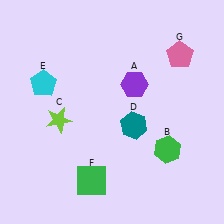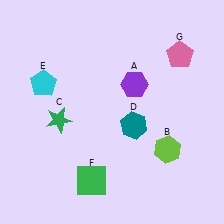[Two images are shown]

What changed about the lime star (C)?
In Image 1, C is lime. In Image 2, it changed to green.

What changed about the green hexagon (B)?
In Image 1, B is green. In Image 2, it changed to lime.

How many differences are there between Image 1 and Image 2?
There are 2 differences between the two images.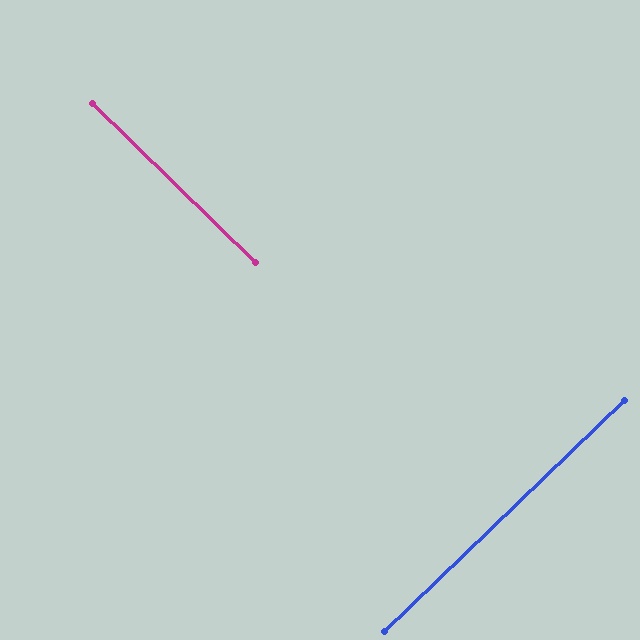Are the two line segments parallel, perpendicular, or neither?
Perpendicular — they meet at approximately 88°.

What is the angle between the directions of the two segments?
Approximately 88 degrees.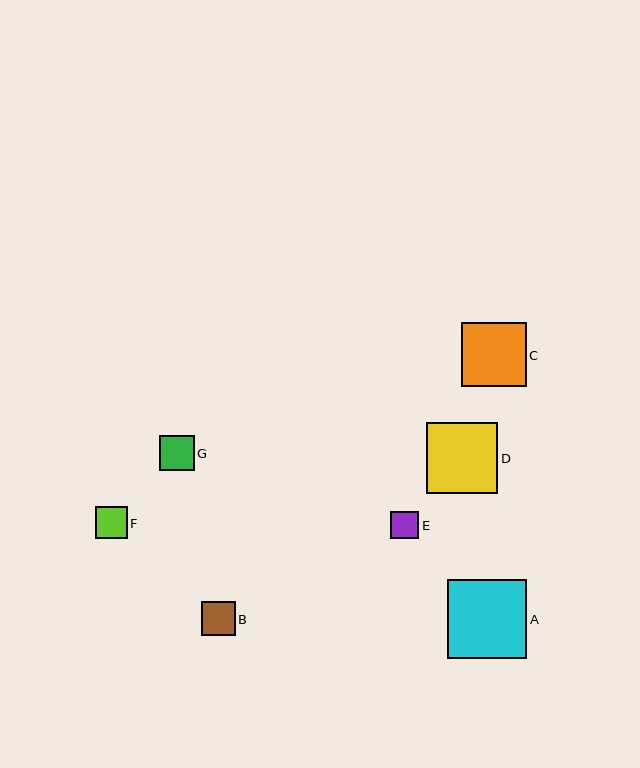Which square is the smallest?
Square E is the smallest with a size of approximately 28 pixels.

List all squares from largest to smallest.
From largest to smallest: A, D, C, G, B, F, E.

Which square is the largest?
Square A is the largest with a size of approximately 79 pixels.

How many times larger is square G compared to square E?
Square G is approximately 1.2 times the size of square E.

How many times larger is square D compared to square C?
Square D is approximately 1.1 times the size of square C.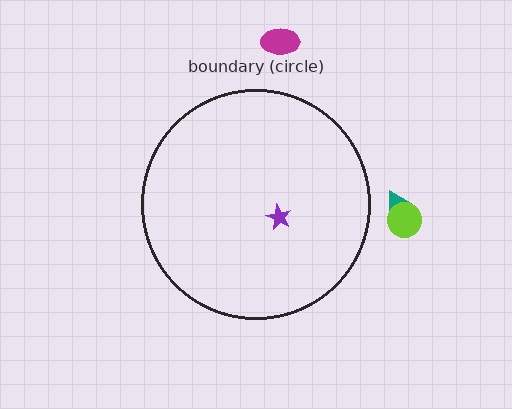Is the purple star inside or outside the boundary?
Inside.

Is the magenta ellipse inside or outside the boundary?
Outside.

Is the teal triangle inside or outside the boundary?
Outside.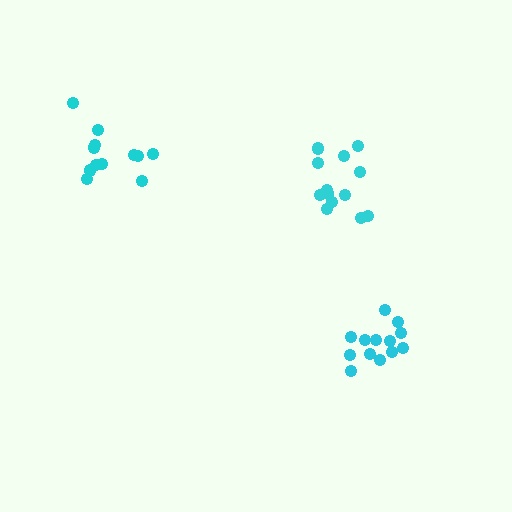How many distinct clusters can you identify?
There are 3 distinct clusters.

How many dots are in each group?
Group 1: 13 dots, Group 2: 12 dots, Group 3: 13 dots (38 total).